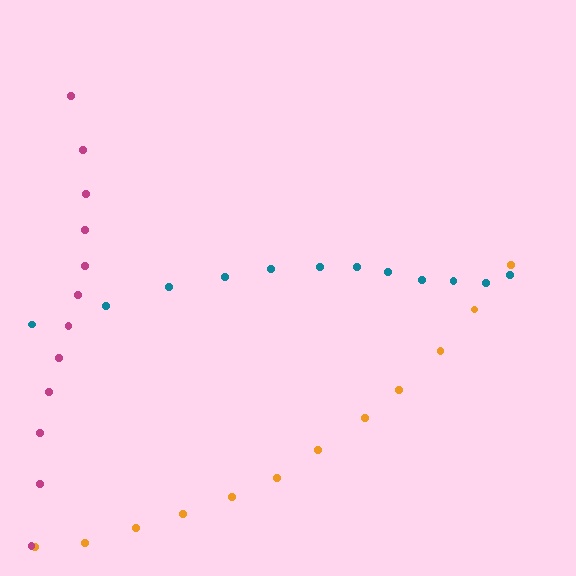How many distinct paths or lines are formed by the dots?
There are 3 distinct paths.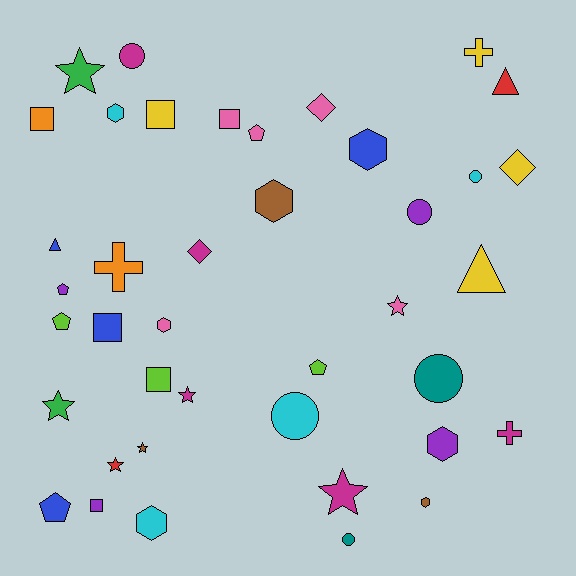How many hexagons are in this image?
There are 7 hexagons.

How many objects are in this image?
There are 40 objects.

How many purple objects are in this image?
There are 4 purple objects.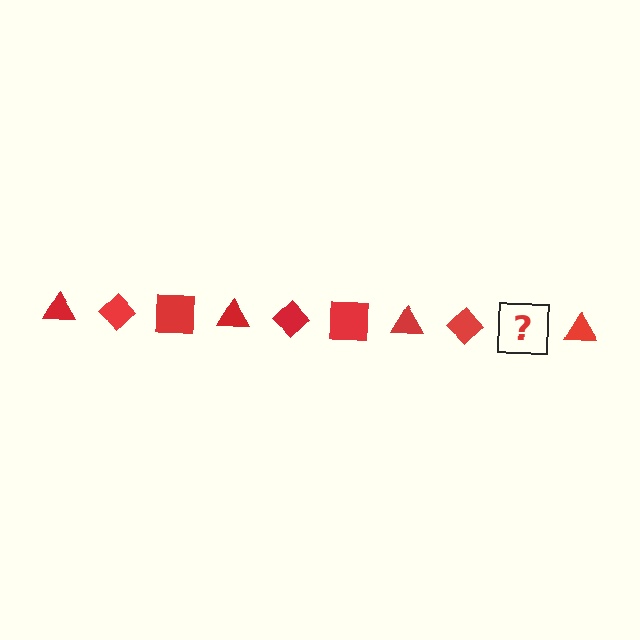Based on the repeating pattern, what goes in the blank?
The blank should be a red square.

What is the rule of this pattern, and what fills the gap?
The rule is that the pattern cycles through triangle, diamond, square shapes in red. The gap should be filled with a red square.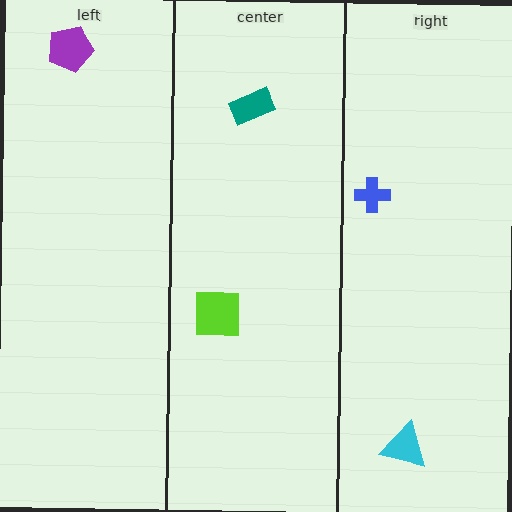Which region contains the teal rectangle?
The center region.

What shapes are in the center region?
The lime square, the teal rectangle.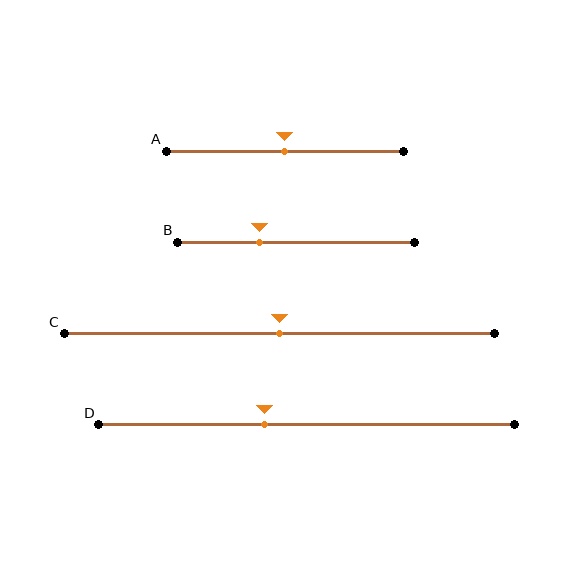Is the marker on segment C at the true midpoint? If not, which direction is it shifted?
Yes, the marker on segment C is at the true midpoint.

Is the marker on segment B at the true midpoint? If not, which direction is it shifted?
No, the marker on segment B is shifted to the left by about 15% of the segment length.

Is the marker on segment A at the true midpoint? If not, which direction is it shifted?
Yes, the marker on segment A is at the true midpoint.